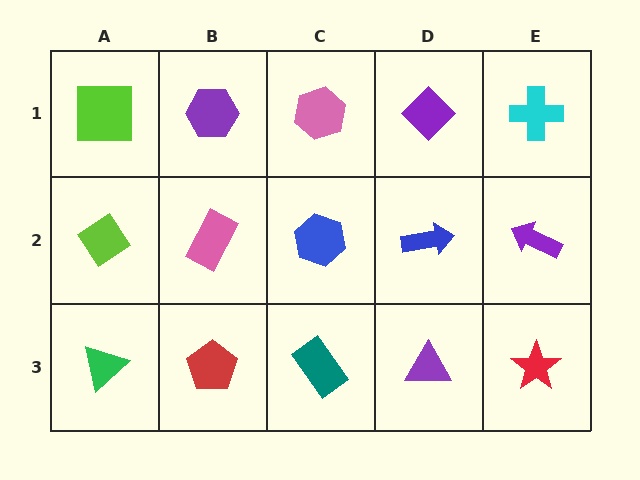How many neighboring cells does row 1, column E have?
2.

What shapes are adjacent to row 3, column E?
A purple arrow (row 2, column E), a purple triangle (row 3, column D).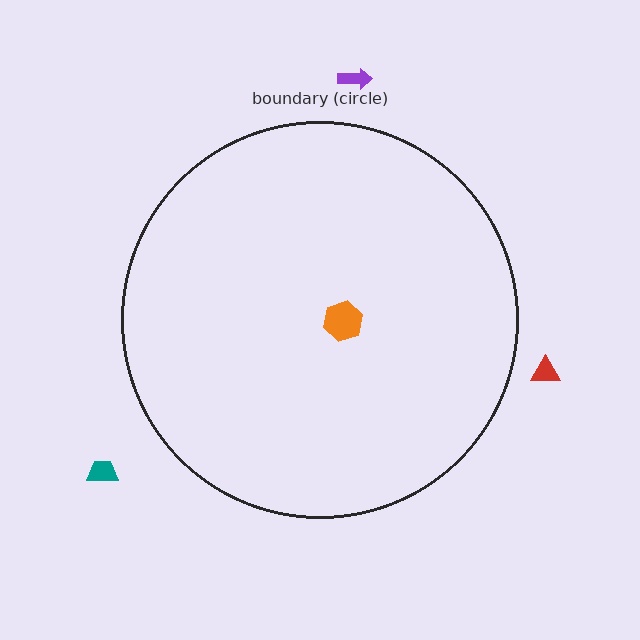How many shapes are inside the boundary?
1 inside, 3 outside.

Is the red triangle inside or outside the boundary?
Outside.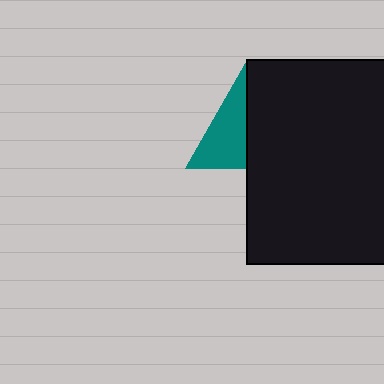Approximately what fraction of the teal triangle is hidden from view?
Roughly 50% of the teal triangle is hidden behind the black rectangle.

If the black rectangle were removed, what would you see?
You would see the complete teal triangle.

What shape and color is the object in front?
The object in front is a black rectangle.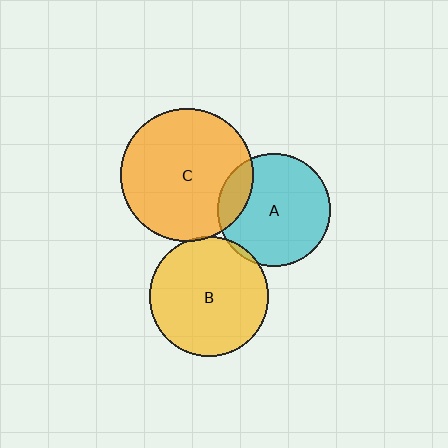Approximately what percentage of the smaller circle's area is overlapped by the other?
Approximately 15%.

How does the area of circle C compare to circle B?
Approximately 1.2 times.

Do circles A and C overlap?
Yes.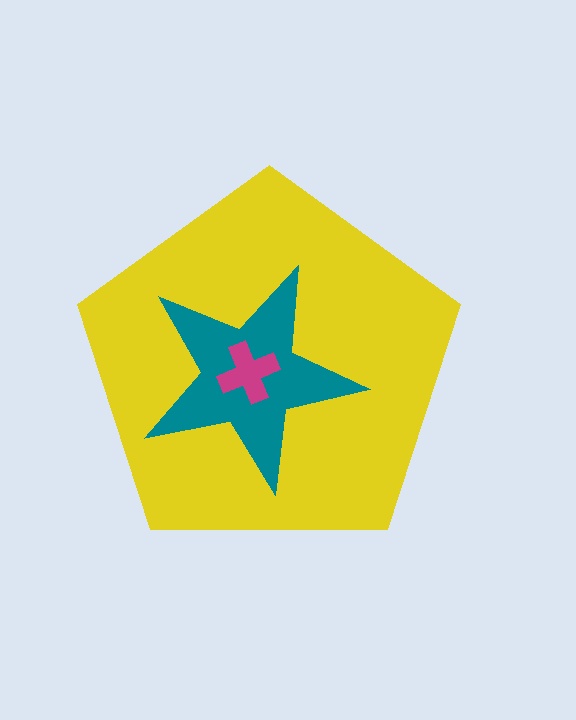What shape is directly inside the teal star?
The magenta cross.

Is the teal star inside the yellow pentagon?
Yes.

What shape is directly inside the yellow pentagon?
The teal star.